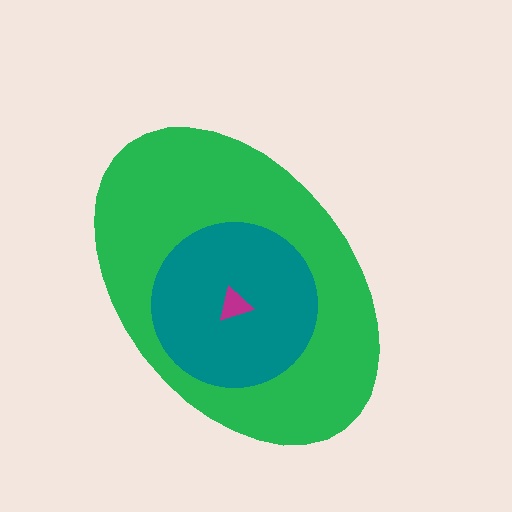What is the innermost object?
The magenta triangle.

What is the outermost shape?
The green ellipse.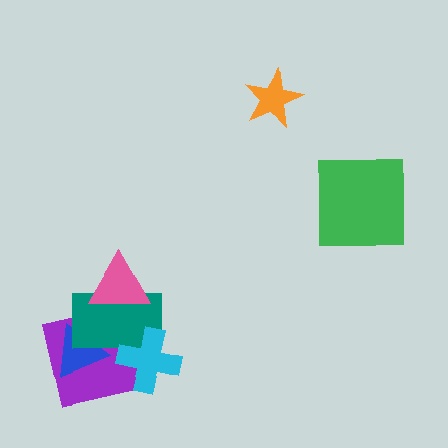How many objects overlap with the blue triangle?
2 objects overlap with the blue triangle.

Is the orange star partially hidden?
No, no other shape covers it.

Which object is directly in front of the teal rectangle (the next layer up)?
The pink triangle is directly in front of the teal rectangle.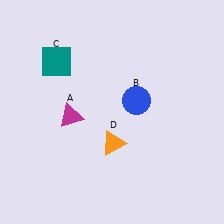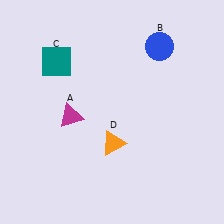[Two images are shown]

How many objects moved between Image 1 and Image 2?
1 object moved between the two images.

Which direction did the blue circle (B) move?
The blue circle (B) moved up.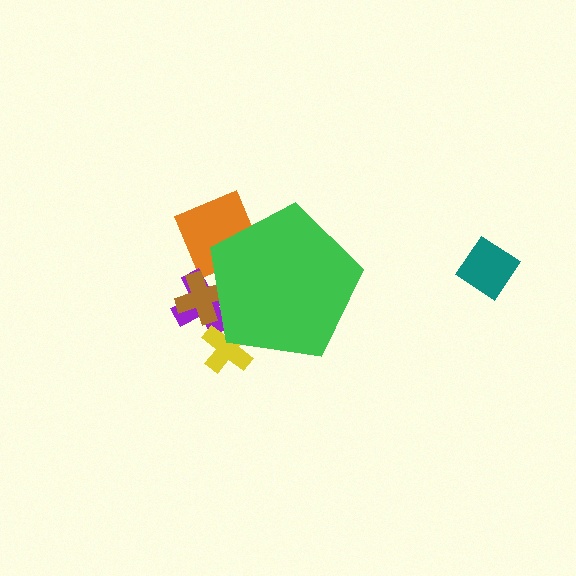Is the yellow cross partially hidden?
Yes, the yellow cross is partially hidden behind the green pentagon.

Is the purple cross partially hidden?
Yes, the purple cross is partially hidden behind the green pentagon.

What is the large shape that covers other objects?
A green pentagon.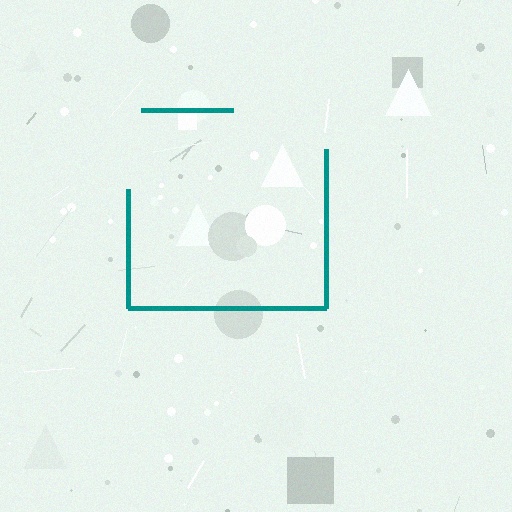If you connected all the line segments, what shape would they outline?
They would outline a square.